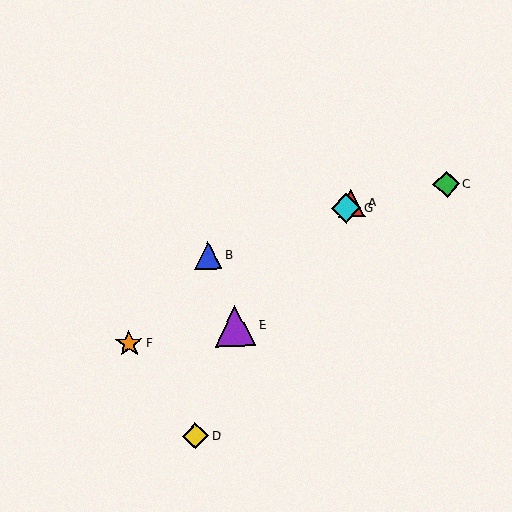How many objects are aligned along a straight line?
3 objects (A, E, G) are aligned along a straight line.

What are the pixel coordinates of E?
Object E is at (235, 326).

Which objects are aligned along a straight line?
Objects A, E, G are aligned along a straight line.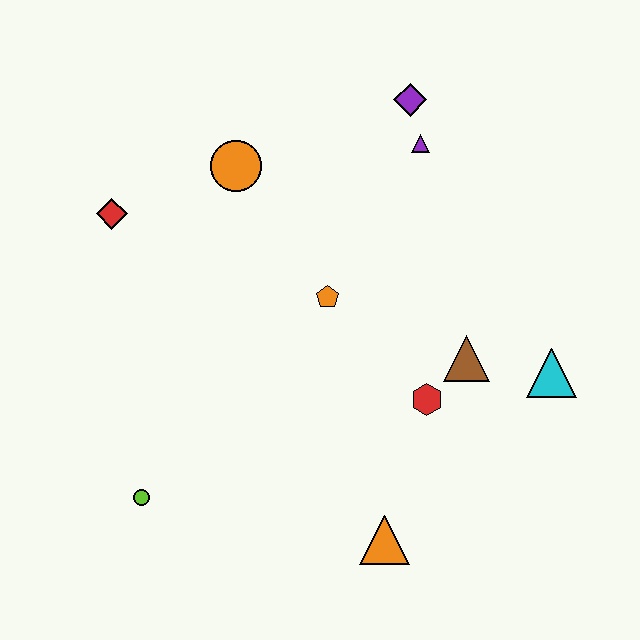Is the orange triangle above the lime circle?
No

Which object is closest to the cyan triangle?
The brown triangle is closest to the cyan triangle.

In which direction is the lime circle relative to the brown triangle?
The lime circle is to the left of the brown triangle.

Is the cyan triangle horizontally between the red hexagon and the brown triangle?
No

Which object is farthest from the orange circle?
The orange triangle is farthest from the orange circle.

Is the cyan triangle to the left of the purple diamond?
No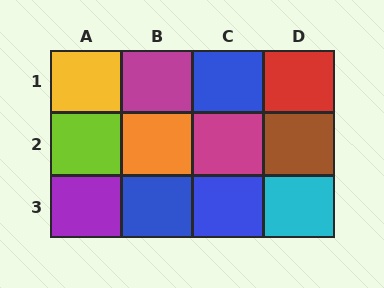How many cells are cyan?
1 cell is cyan.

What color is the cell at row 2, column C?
Magenta.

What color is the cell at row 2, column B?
Orange.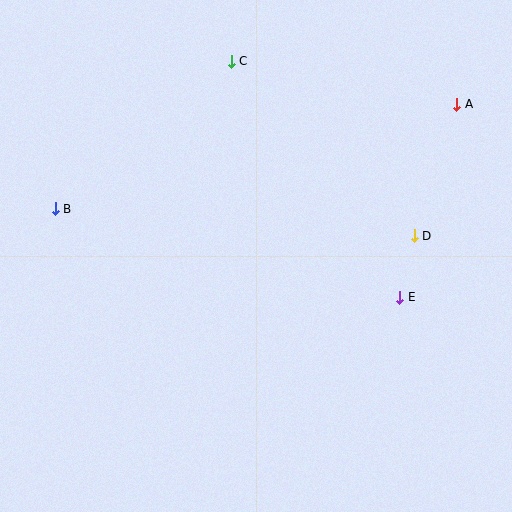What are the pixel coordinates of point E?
Point E is at (400, 297).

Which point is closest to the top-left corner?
Point B is closest to the top-left corner.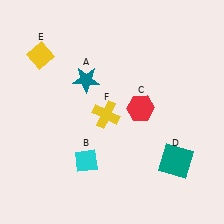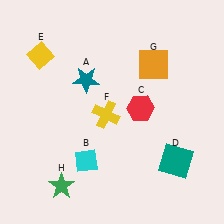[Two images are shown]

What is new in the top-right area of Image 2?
An orange square (G) was added in the top-right area of Image 2.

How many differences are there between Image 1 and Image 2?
There are 2 differences between the two images.